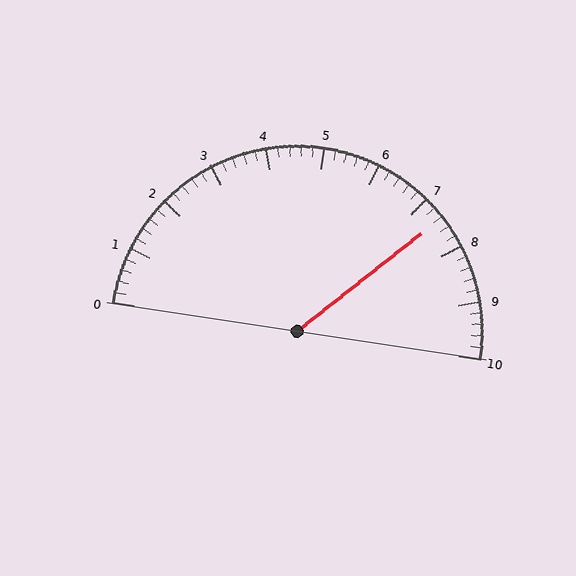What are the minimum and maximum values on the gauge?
The gauge ranges from 0 to 10.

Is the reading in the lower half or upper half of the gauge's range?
The reading is in the upper half of the range (0 to 10).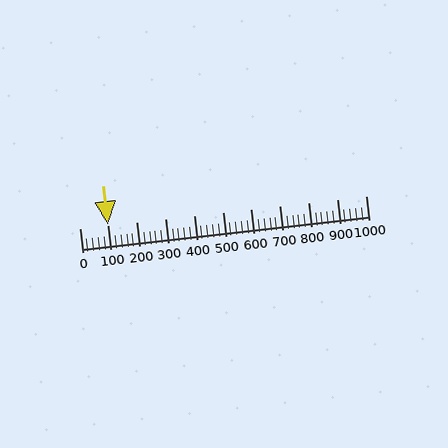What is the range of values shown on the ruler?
The ruler shows values from 0 to 1000.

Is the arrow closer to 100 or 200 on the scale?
The arrow is closer to 100.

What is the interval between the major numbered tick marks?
The major tick marks are spaced 100 units apart.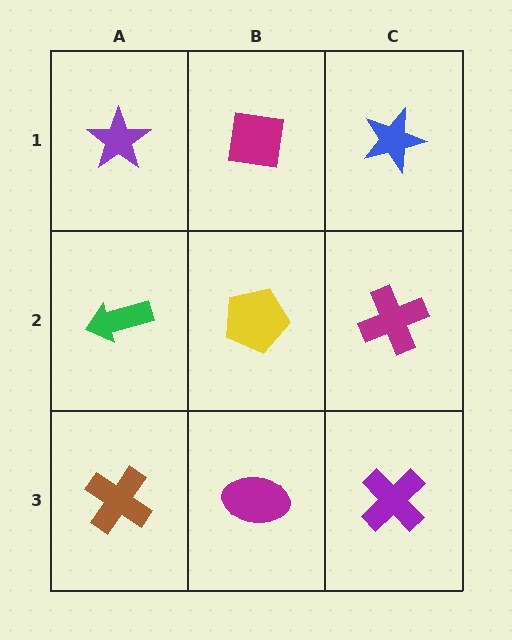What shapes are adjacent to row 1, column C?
A magenta cross (row 2, column C), a magenta square (row 1, column B).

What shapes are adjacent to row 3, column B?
A yellow pentagon (row 2, column B), a brown cross (row 3, column A), a purple cross (row 3, column C).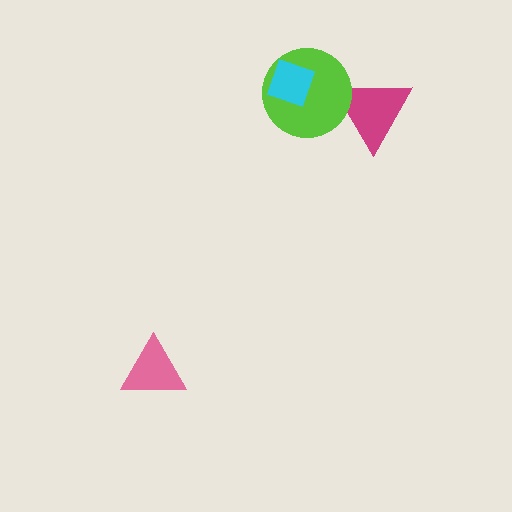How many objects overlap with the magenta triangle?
1 object overlaps with the magenta triangle.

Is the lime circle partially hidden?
Yes, it is partially covered by another shape.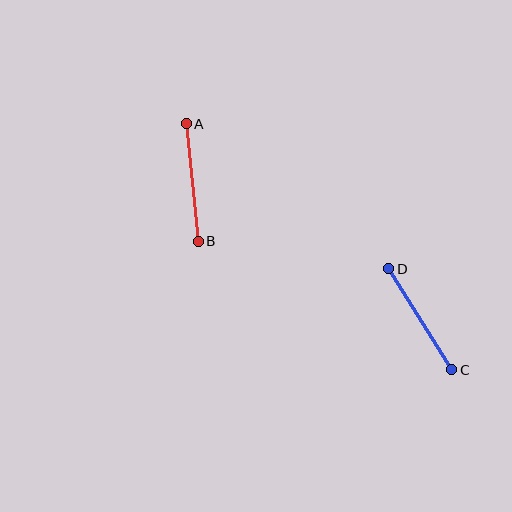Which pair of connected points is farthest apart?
Points C and D are farthest apart.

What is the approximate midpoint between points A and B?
The midpoint is at approximately (192, 183) pixels.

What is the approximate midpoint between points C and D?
The midpoint is at approximately (420, 319) pixels.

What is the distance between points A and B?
The distance is approximately 118 pixels.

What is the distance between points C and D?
The distance is approximately 119 pixels.